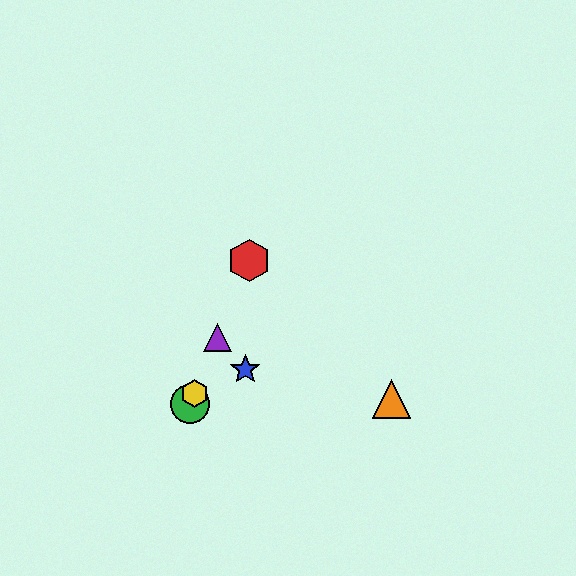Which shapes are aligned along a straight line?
The red hexagon, the green circle, the yellow hexagon, the purple triangle are aligned along a straight line.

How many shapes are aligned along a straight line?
4 shapes (the red hexagon, the green circle, the yellow hexagon, the purple triangle) are aligned along a straight line.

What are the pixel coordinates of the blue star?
The blue star is at (245, 370).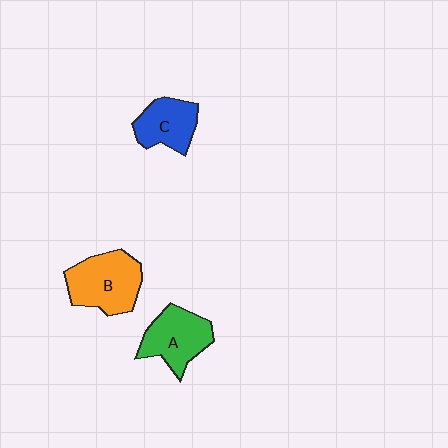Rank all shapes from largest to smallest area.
From largest to smallest: B (orange), A (green), C (blue).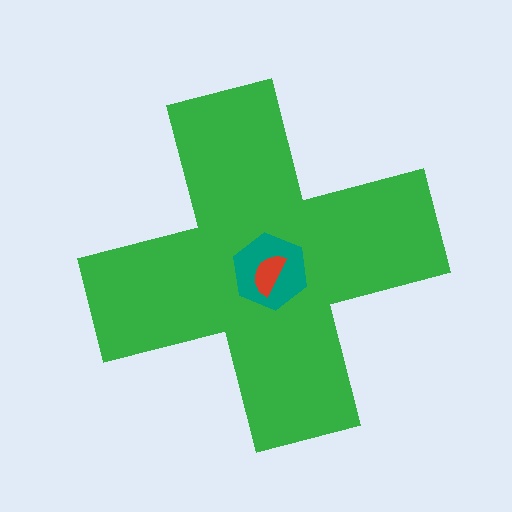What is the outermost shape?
The green cross.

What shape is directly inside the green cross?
The teal hexagon.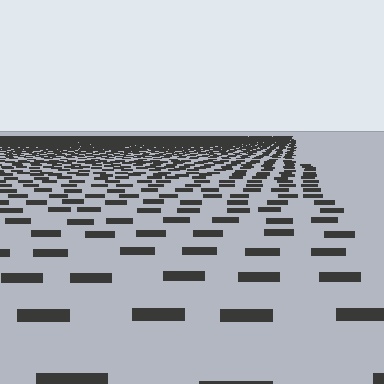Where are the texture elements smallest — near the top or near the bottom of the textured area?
Near the top.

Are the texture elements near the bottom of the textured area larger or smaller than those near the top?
Larger. Near the bottom, elements are closer to the viewer and appear at a bigger on-screen size.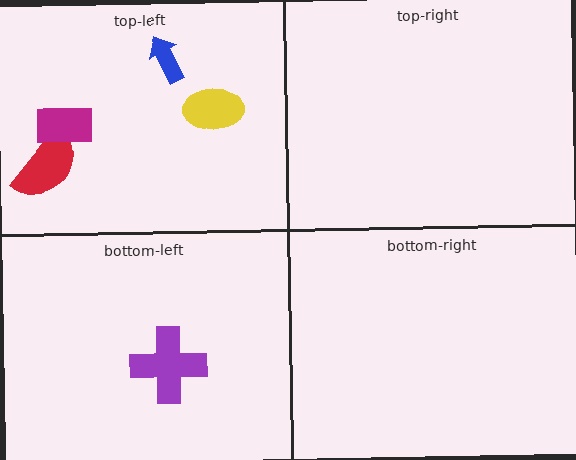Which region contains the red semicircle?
The top-left region.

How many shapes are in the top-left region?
4.